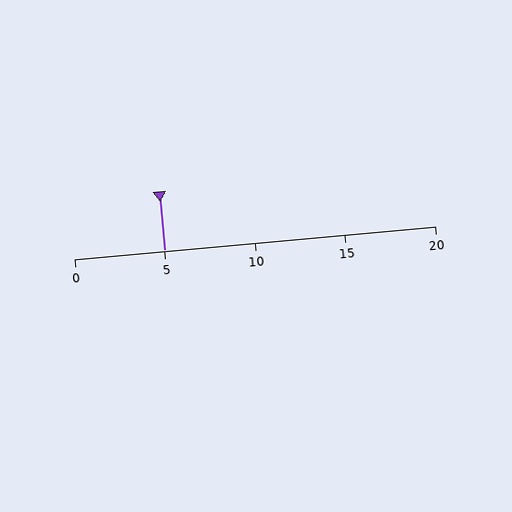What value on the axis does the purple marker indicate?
The marker indicates approximately 5.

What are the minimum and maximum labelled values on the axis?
The axis runs from 0 to 20.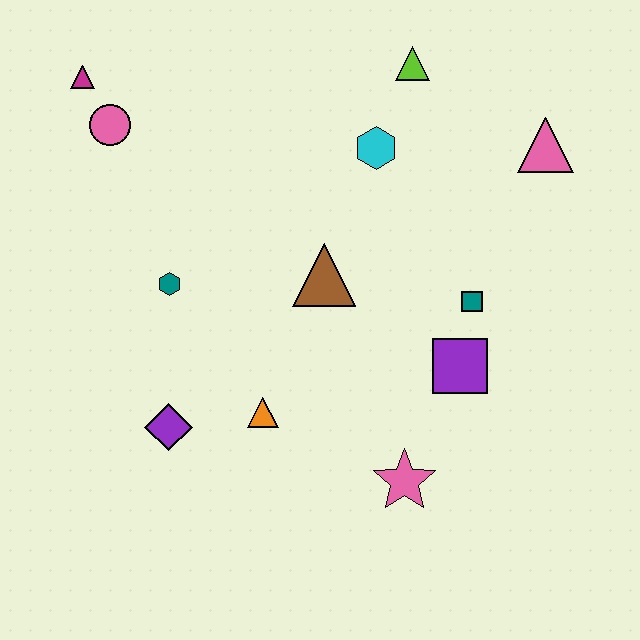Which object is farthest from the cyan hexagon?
The purple diamond is farthest from the cyan hexagon.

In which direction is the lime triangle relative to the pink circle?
The lime triangle is to the right of the pink circle.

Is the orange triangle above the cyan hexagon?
No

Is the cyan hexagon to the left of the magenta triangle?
No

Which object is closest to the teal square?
The purple square is closest to the teal square.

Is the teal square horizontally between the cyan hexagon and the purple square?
No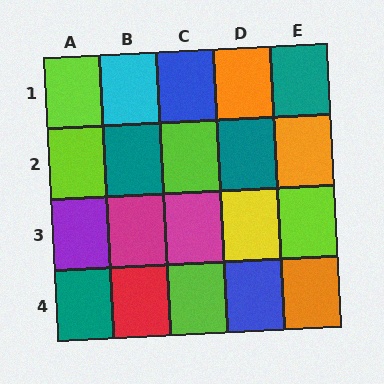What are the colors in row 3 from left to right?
Purple, magenta, magenta, yellow, lime.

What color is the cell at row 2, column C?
Lime.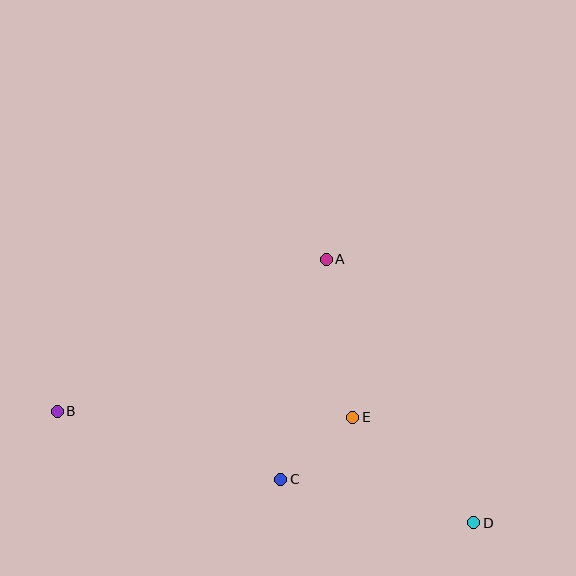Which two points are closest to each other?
Points C and E are closest to each other.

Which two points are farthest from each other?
Points B and D are farthest from each other.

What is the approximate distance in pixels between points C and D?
The distance between C and D is approximately 197 pixels.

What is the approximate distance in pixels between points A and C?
The distance between A and C is approximately 224 pixels.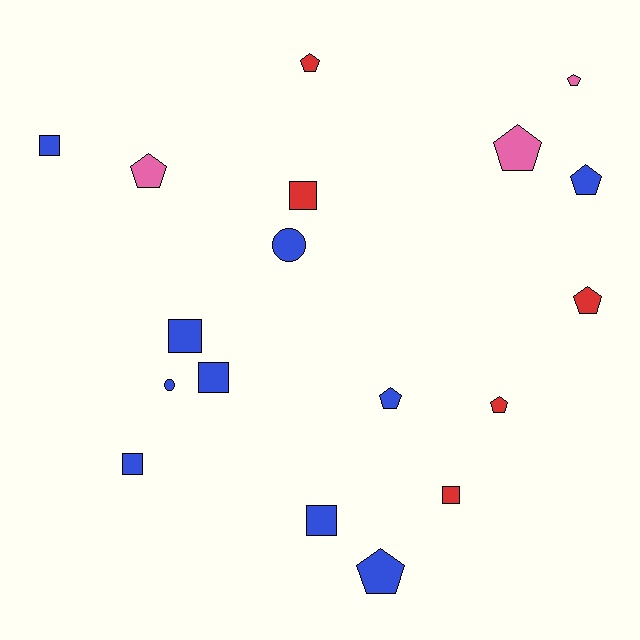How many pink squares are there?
There are no pink squares.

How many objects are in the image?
There are 18 objects.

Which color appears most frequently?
Blue, with 10 objects.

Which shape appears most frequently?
Pentagon, with 9 objects.